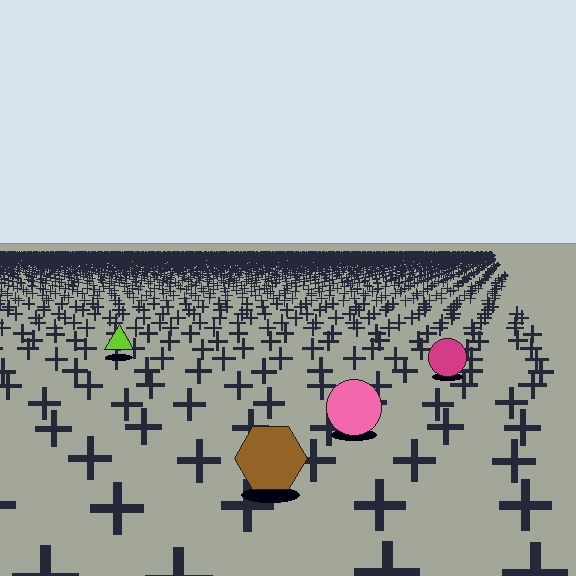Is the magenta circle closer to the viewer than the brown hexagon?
No. The brown hexagon is closer — you can tell from the texture gradient: the ground texture is coarser near it.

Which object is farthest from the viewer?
The lime triangle is farthest from the viewer. It appears smaller and the ground texture around it is denser.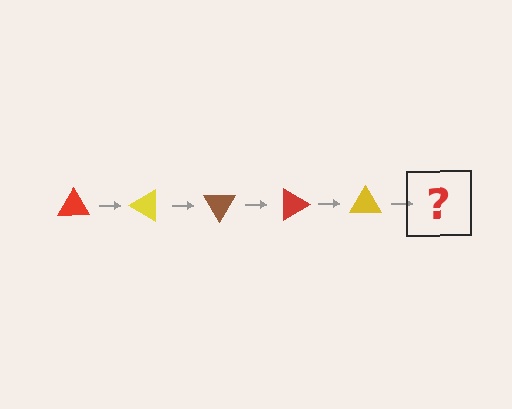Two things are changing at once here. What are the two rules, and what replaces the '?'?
The two rules are that it rotates 30 degrees each step and the color cycles through red, yellow, and brown. The '?' should be a brown triangle, rotated 150 degrees from the start.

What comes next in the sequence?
The next element should be a brown triangle, rotated 150 degrees from the start.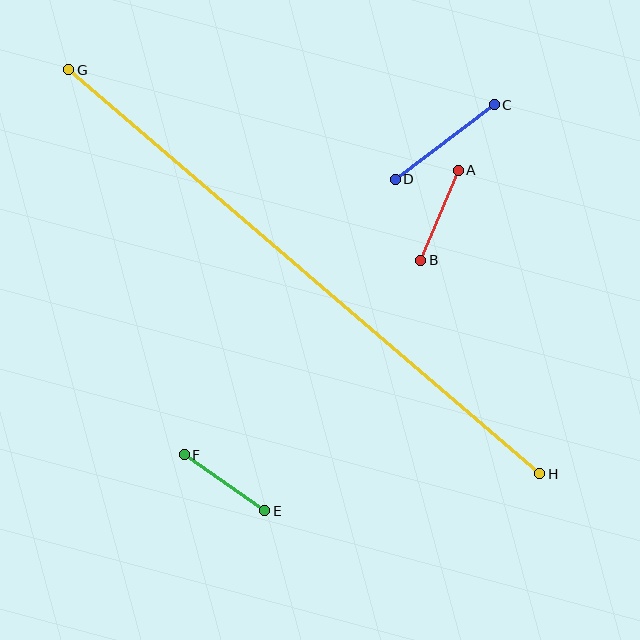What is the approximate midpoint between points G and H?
The midpoint is at approximately (304, 272) pixels.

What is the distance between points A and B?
The distance is approximately 98 pixels.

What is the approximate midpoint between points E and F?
The midpoint is at approximately (225, 483) pixels.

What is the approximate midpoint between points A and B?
The midpoint is at approximately (439, 215) pixels.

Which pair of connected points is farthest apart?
Points G and H are farthest apart.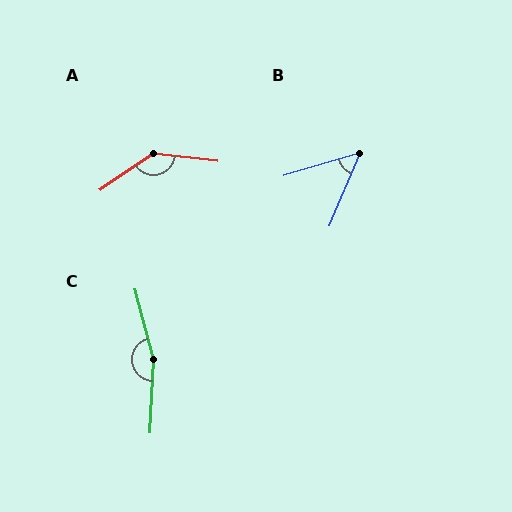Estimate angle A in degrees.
Approximately 139 degrees.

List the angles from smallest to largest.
B (50°), A (139°), C (162°).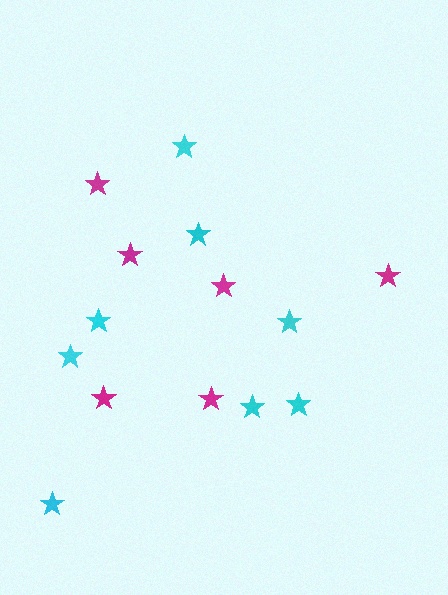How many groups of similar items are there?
There are 2 groups: one group of magenta stars (6) and one group of cyan stars (8).